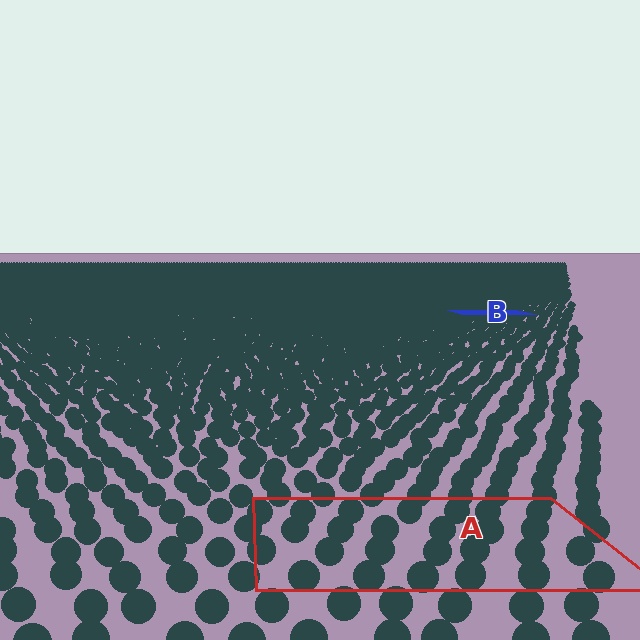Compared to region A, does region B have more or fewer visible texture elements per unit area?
Region B has more texture elements per unit area — they are packed more densely because it is farther away.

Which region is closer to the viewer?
Region A is closer. The texture elements there are larger and more spread out.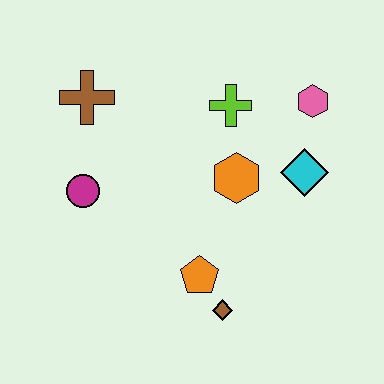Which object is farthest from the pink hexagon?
The magenta circle is farthest from the pink hexagon.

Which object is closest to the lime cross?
The orange hexagon is closest to the lime cross.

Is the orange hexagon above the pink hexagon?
No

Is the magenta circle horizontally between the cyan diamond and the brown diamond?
No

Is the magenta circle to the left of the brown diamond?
Yes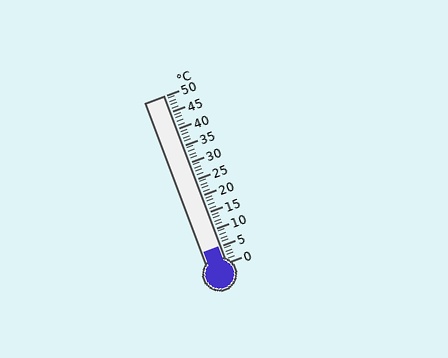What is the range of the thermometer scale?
The thermometer scale ranges from 0°C to 50°C.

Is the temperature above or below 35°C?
The temperature is below 35°C.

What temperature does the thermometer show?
The thermometer shows approximately 5°C.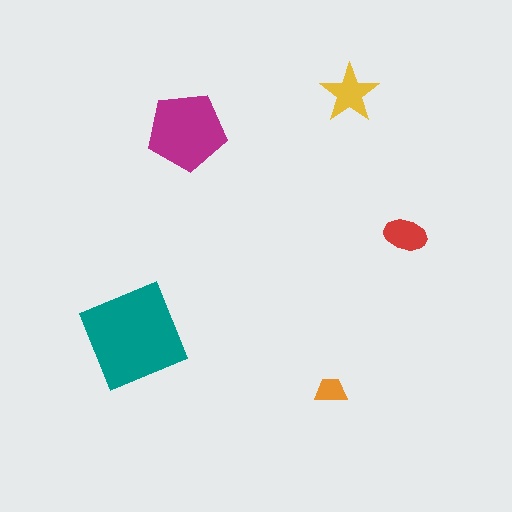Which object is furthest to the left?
The teal square is leftmost.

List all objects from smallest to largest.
The orange trapezoid, the red ellipse, the yellow star, the magenta pentagon, the teal square.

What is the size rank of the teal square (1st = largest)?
1st.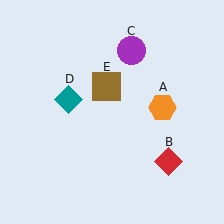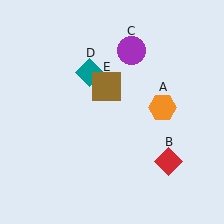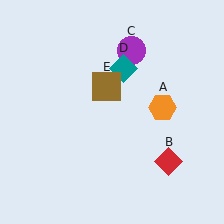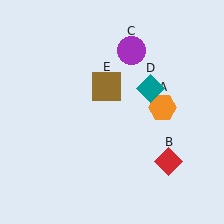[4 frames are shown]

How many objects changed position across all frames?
1 object changed position: teal diamond (object D).